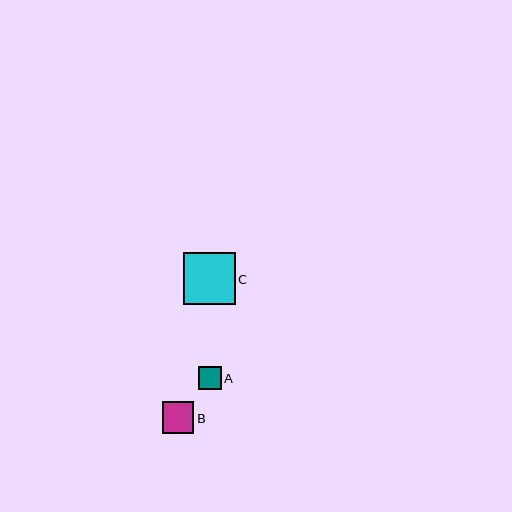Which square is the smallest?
Square A is the smallest with a size of approximately 23 pixels.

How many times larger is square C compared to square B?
Square C is approximately 1.7 times the size of square B.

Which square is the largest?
Square C is the largest with a size of approximately 52 pixels.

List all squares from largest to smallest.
From largest to smallest: C, B, A.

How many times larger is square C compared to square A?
Square C is approximately 2.3 times the size of square A.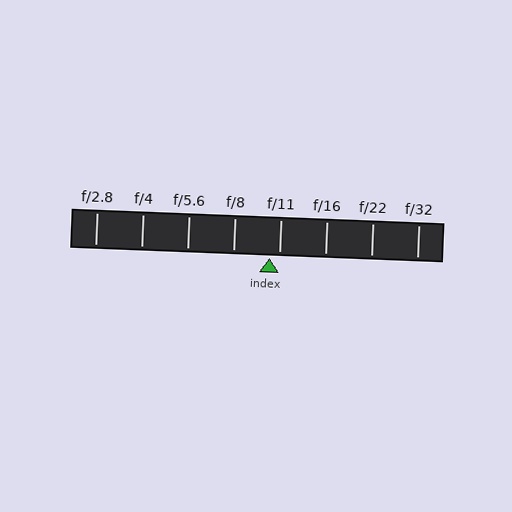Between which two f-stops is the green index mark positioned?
The index mark is between f/8 and f/11.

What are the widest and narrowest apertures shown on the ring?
The widest aperture shown is f/2.8 and the narrowest is f/32.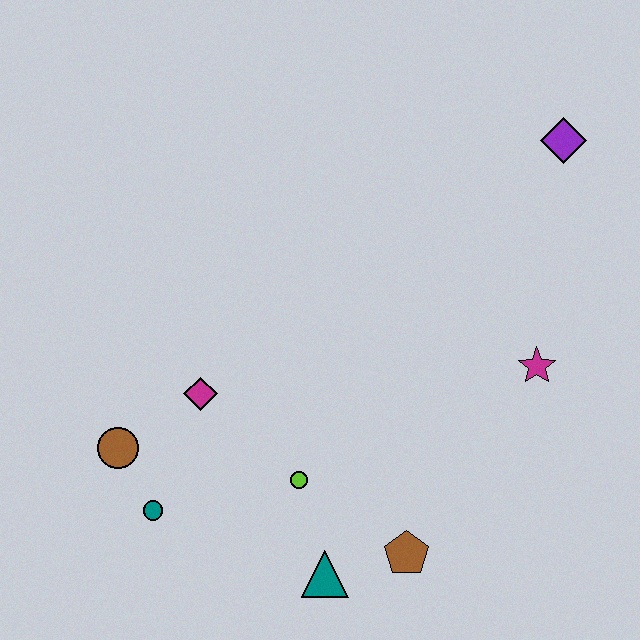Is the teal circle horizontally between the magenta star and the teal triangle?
No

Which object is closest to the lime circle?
The teal triangle is closest to the lime circle.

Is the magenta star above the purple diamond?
No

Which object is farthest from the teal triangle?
The purple diamond is farthest from the teal triangle.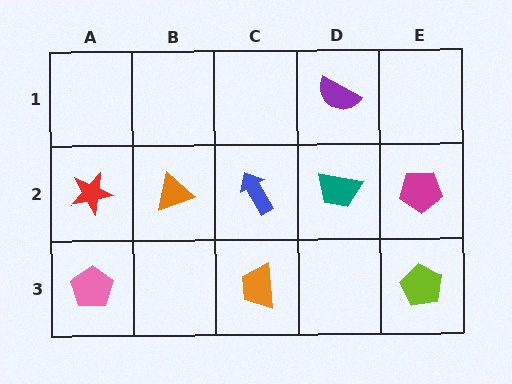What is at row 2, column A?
A red star.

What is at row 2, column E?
A magenta pentagon.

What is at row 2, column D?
A teal trapezoid.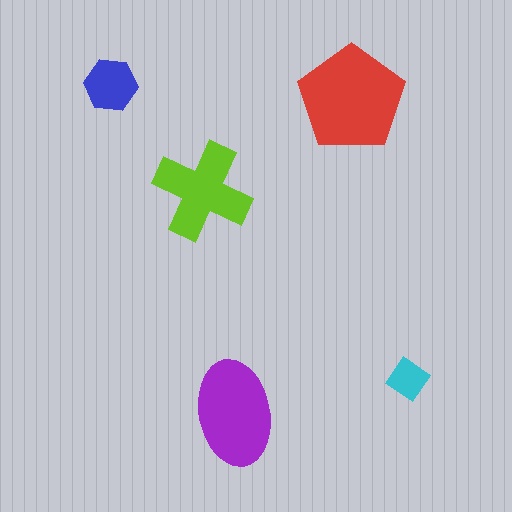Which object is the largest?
The red pentagon.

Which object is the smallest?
The cyan diamond.